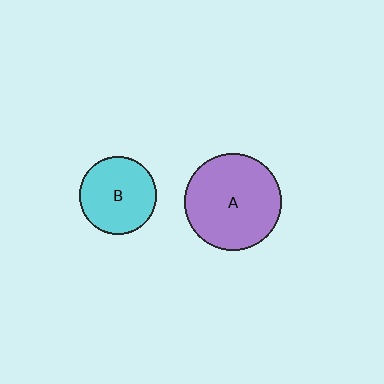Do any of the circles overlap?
No, none of the circles overlap.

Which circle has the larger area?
Circle A (purple).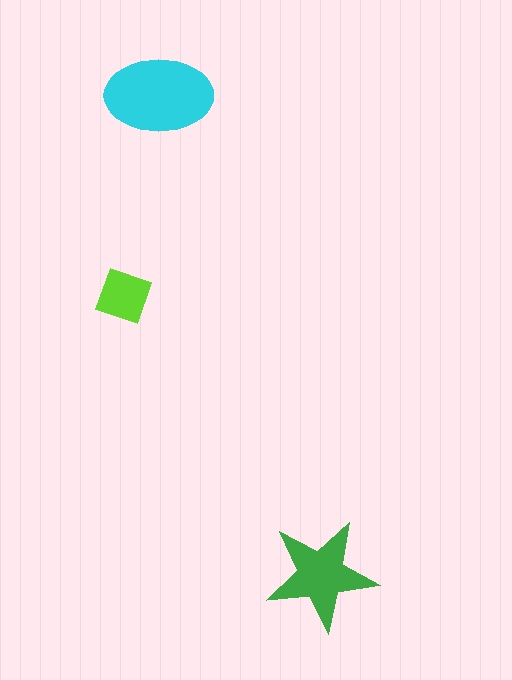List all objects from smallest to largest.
The lime square, the green star, the cyan ellipse.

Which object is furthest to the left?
The lime square is leftmost.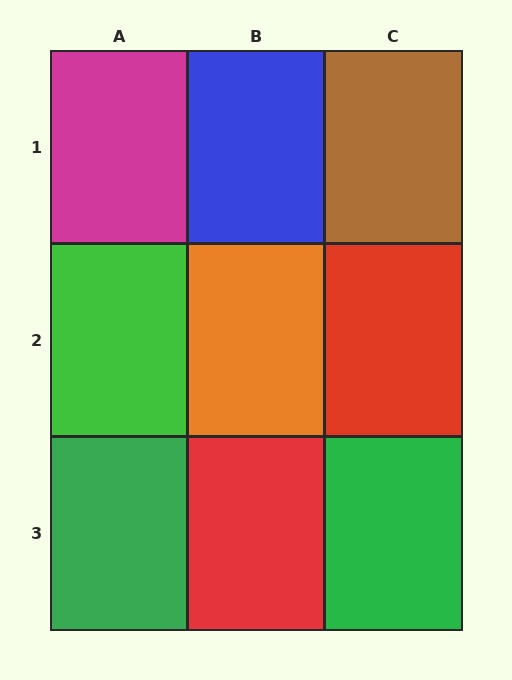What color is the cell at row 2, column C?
Red.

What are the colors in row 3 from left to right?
Green, red, green.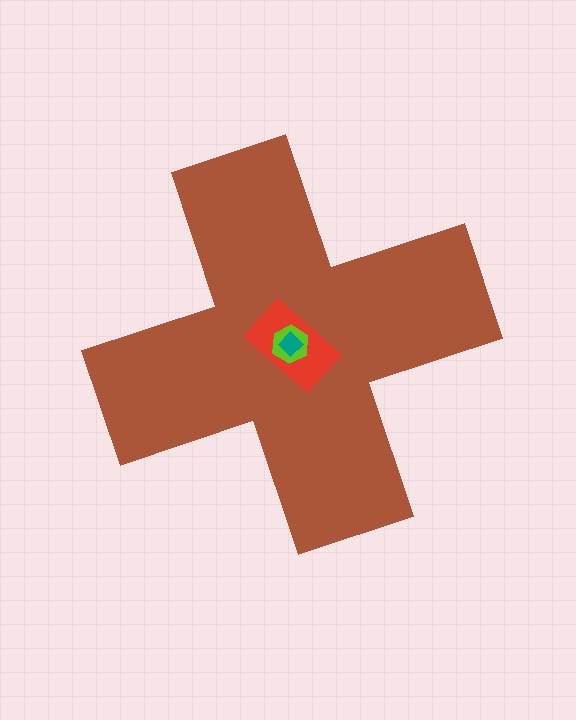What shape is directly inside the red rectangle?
The lime hexagon.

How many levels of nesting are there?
4.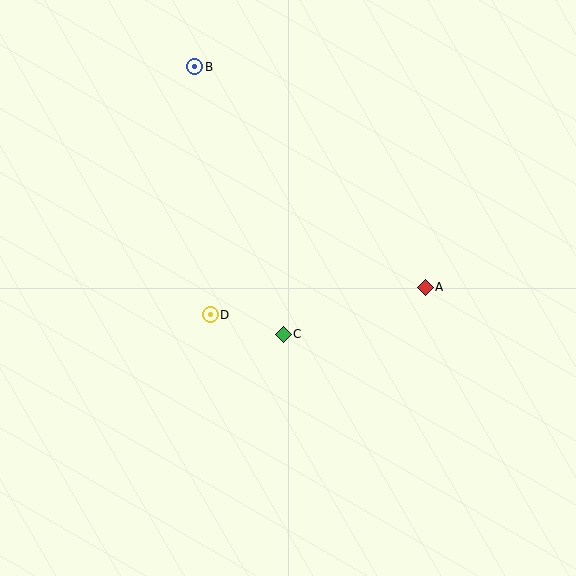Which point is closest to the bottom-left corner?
Point D is closest to the bottom-left corner.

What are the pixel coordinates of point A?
Point A is at (425, 287).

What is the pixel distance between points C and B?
The distance between C and B is 281 pixels.